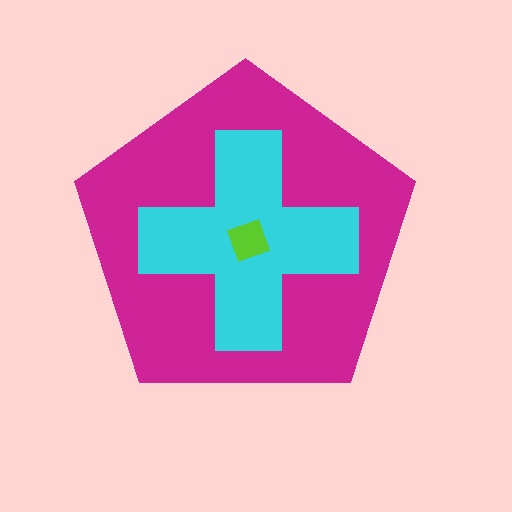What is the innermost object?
The lime diamond.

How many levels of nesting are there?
3.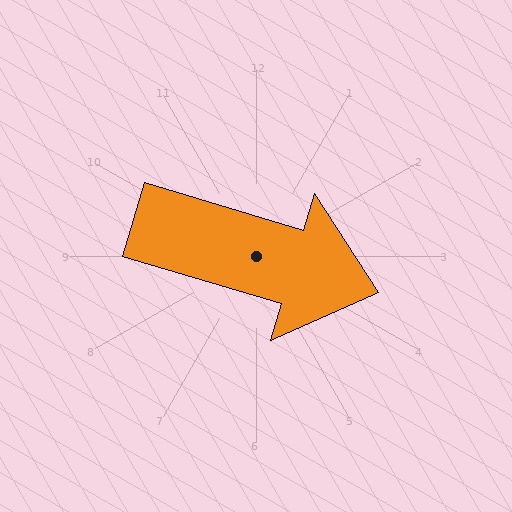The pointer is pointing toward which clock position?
Roughly 4 o'clock.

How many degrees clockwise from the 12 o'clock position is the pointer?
Approximately 106 degrees.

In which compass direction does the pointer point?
East.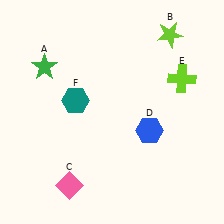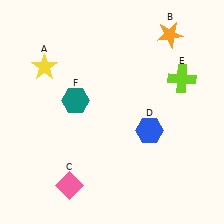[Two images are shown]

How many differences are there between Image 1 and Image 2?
There are 2 differences between the two images.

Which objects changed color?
A changed from green to yellow. B changed from lime to orange.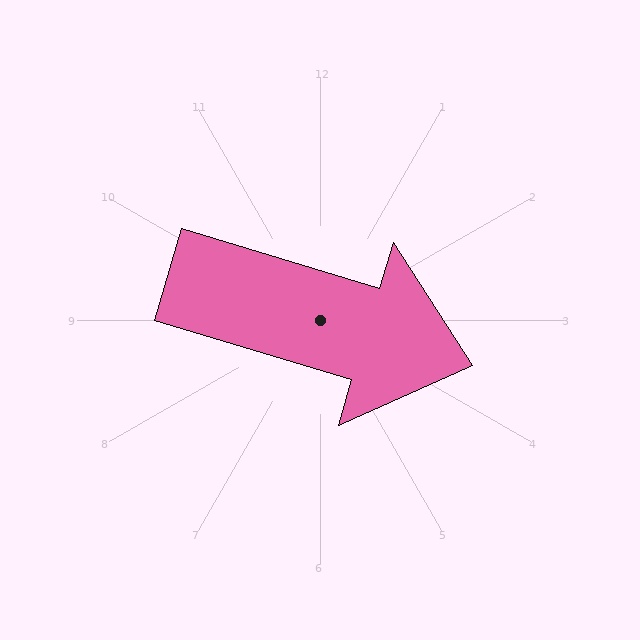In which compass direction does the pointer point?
East.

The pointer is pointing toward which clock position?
Roughly 4 o'clock.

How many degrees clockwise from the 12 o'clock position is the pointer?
Approximately 107 degrees.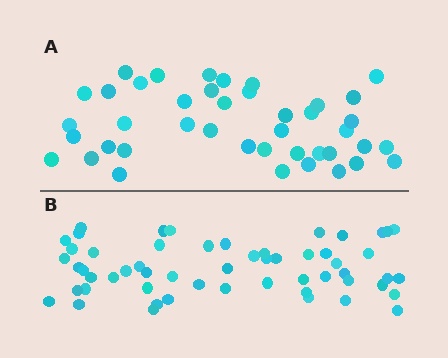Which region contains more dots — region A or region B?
Region B (the bottom region) has more dots.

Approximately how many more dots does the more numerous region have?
Region B has approximately 15 more dots than region A.